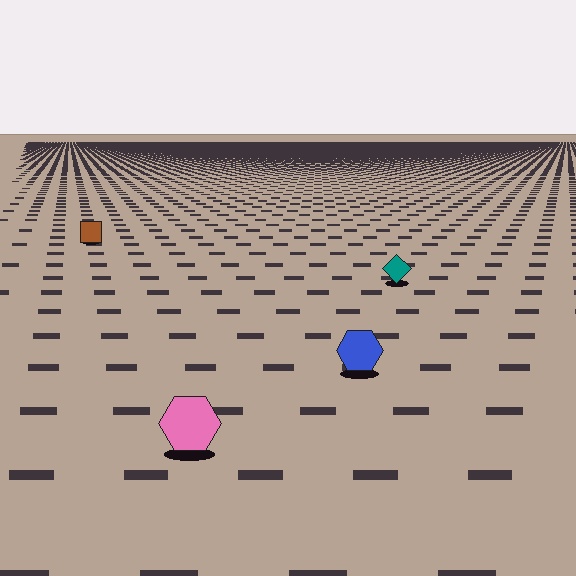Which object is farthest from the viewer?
The brown square is farthest from the viewer. It appears smaller and the ground texture around it is denser.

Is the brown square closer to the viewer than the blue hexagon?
No. The blue hexagon is closer — you can tell from the texture gradient: the ground texture is coarser near it.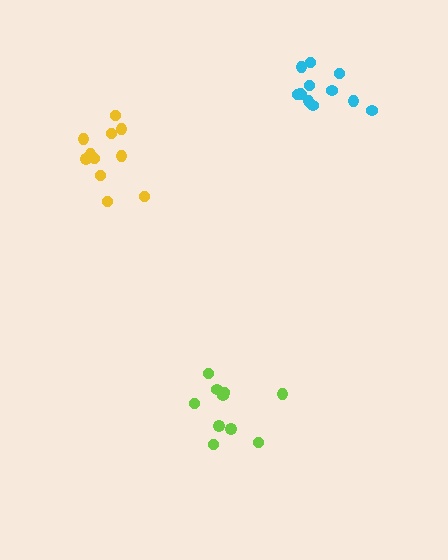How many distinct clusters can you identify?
There are 3 distinct clusters.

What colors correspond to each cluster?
The clusters are colored: yellow, lime, cyan.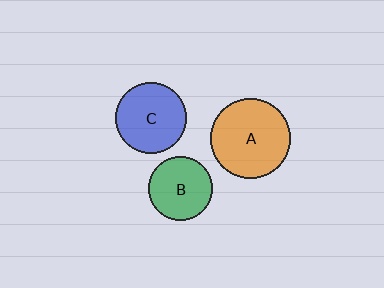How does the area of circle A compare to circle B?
Approximately 1.5 times.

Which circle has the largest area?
Circle A (orange).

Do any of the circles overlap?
No, none of the circles overlap.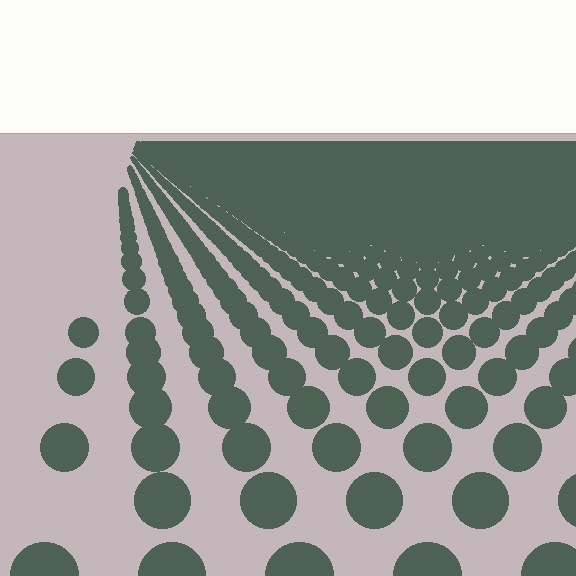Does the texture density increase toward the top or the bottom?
Density increases toward the top.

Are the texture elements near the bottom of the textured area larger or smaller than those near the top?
Larger. Near the bottom, elements are closer to the viewer and appear at a bigger on-screen size.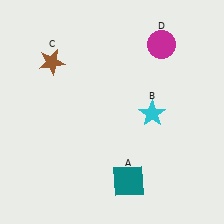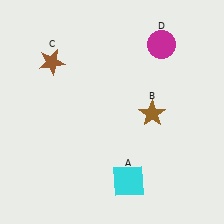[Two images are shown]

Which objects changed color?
A changed from teal to cyan. B changed from cyan to brown.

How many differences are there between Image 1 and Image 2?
There are 2 differences between the two images.